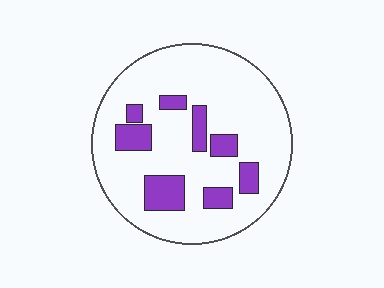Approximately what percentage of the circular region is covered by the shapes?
Approximately 20%.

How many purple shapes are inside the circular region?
8.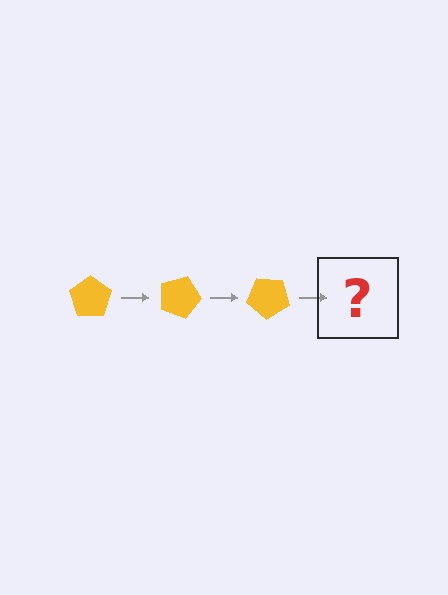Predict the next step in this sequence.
The next step is a yellow pentagon rotated 60 degrees.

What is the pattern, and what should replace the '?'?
The pattern is that the pentagon rotates 20 degrees each step. The '?' should be a yellow pentagon rotated 60 degrees.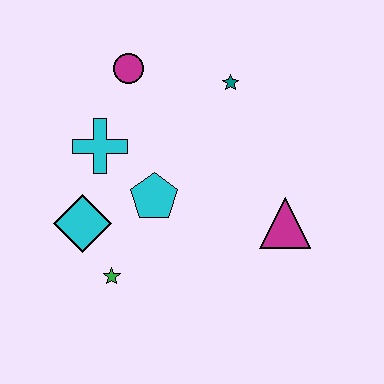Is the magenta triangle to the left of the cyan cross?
No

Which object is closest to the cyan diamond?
The green star is closest to the cyan diamond.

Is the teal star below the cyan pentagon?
No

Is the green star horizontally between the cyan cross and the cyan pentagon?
Yes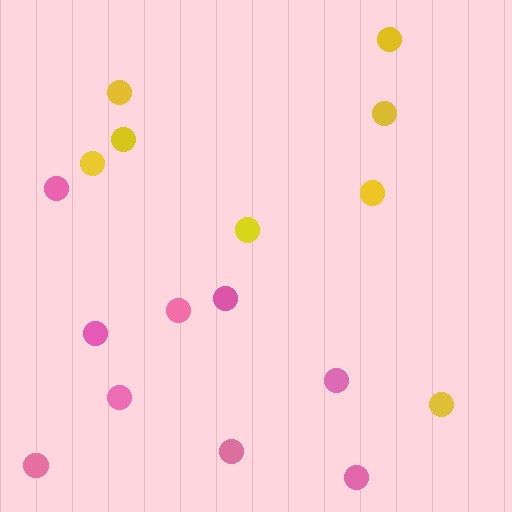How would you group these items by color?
There are 2 groups: one group of yellow circles (8) and one group of pink circles (9).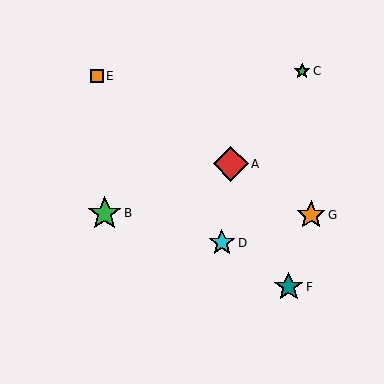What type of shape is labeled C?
Shape C is a green star.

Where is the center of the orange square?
The center of the orange square is at (97, 76).